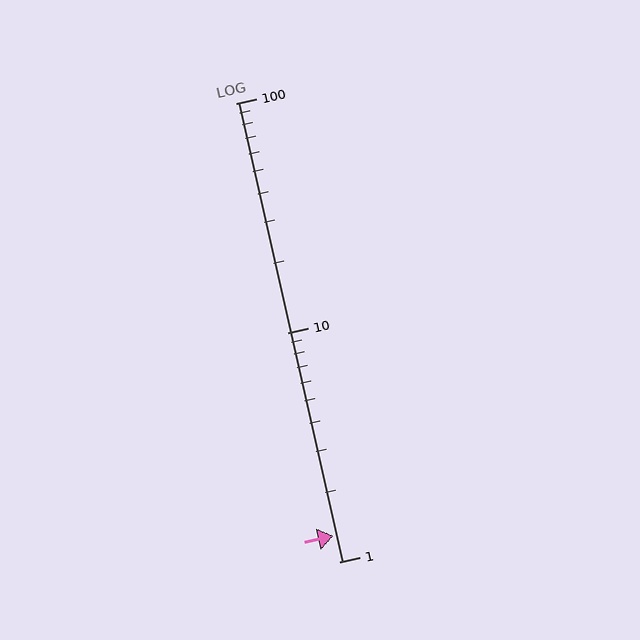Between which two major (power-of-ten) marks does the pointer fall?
The pointer is between 1 and 10.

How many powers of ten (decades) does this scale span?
The scale spans 2 decades, from 1 to 100.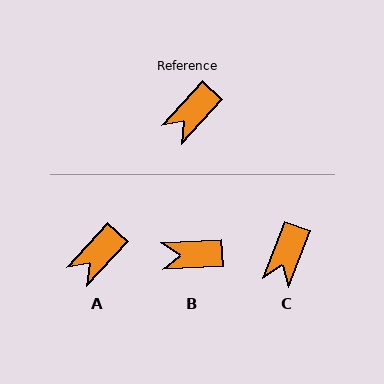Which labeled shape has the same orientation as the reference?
A.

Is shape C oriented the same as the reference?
No, it is off by about 22 degrees.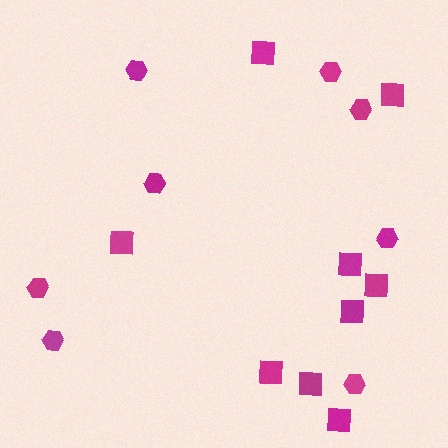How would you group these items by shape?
There are 2 groups: one group of squares (9) and one group of hexagons (8).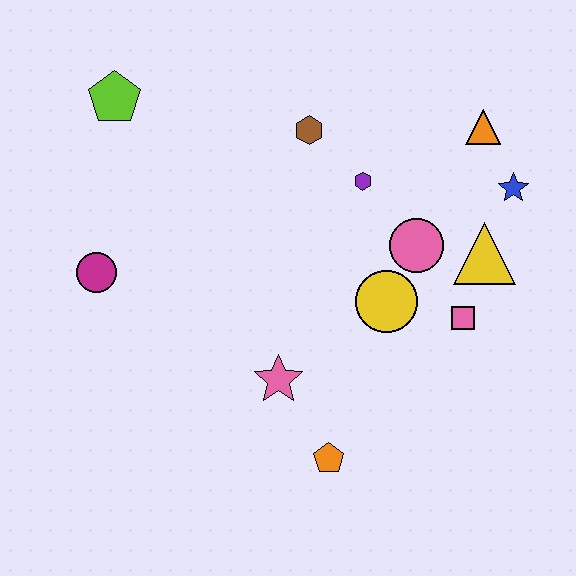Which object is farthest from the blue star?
The magenta circle is farthest from the blue star.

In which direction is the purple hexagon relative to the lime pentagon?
The purple hexagon is to the right of the lime pentagon.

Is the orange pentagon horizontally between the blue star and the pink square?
No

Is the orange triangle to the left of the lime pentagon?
No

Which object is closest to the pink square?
The yellow triangle is closest to the pink square.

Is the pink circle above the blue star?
No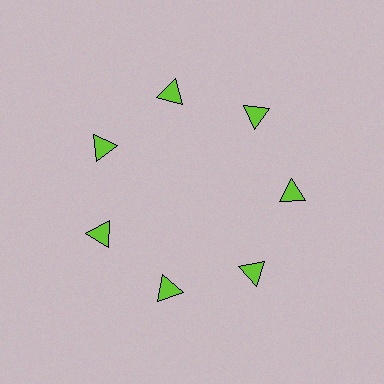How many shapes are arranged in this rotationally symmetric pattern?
There are 7 shapes, arranged in 7 groups of 1.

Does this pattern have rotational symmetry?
Yes, this pattern has 7-fold rotational symmetry. It looks the same after rotating 51 degrees around the center.